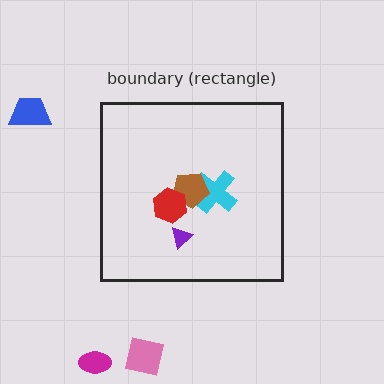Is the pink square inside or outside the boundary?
Outside.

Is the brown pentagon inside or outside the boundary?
Inside.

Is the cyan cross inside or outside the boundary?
Inside.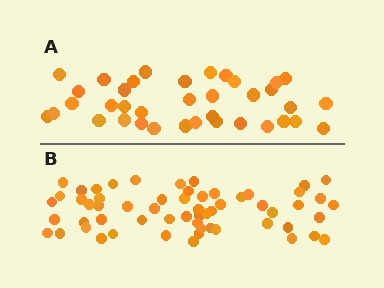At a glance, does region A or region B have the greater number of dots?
Region B (the bottom region) has more dots.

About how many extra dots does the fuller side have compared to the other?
Region B has approximately 20 more dots than region A.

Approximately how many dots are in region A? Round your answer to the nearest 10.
About 40 dots. (The exact count is 37, which rounds to 40.)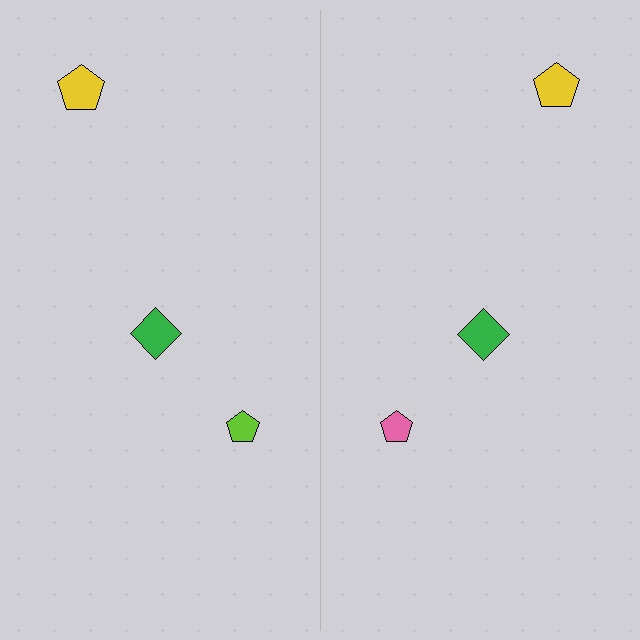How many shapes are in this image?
There are 6 shapes in this image.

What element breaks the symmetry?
The pink pentagon on the right side breaks the symmetry — its mirror counterpart is lime.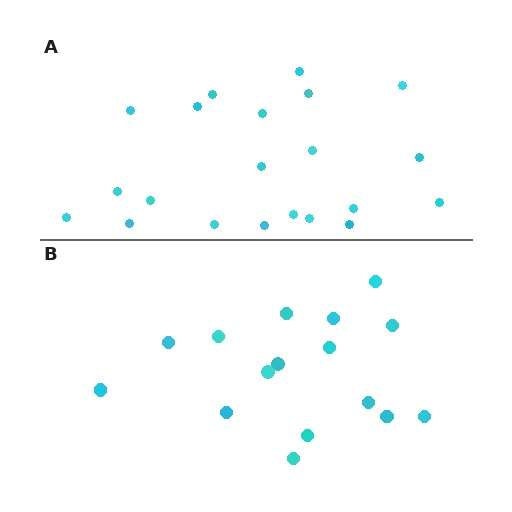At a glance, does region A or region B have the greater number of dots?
Region A (the top region) has more dots.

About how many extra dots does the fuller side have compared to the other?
Region A has about 5 more dots than region B.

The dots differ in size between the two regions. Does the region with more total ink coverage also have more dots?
No. Region B has more total ink coverage because its dots are larger, but region A actually contains more individual dots. Total area can be misleading — the number of items is what matters here.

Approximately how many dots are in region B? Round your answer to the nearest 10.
About 20 dots. (The exact count is 16, which rounds to 20.)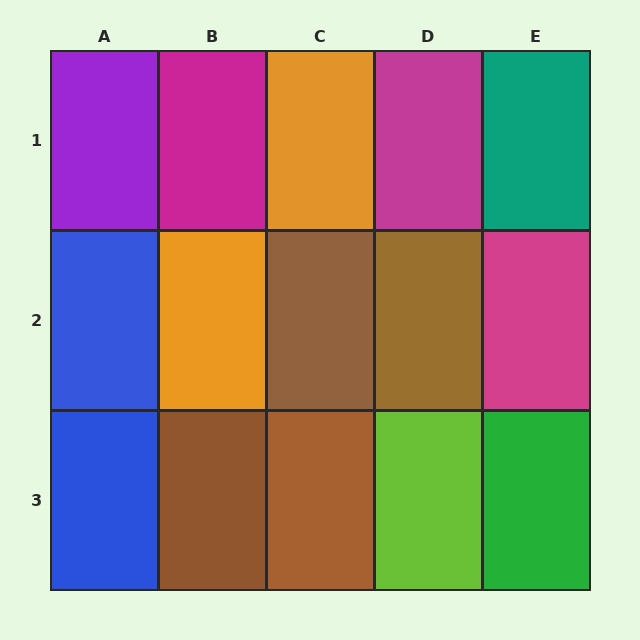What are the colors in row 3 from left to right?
Blue, brown, brown, lime, green.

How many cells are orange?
2 cells are orange.